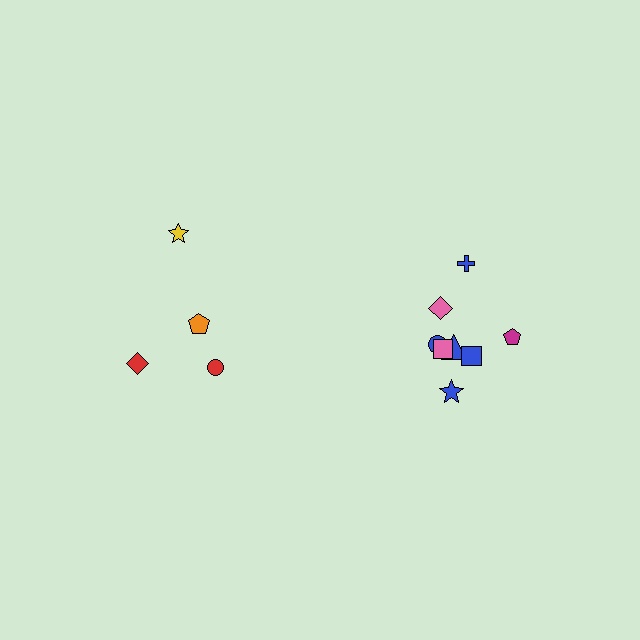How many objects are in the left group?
There are 4 objects.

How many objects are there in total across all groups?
There are 12 objects.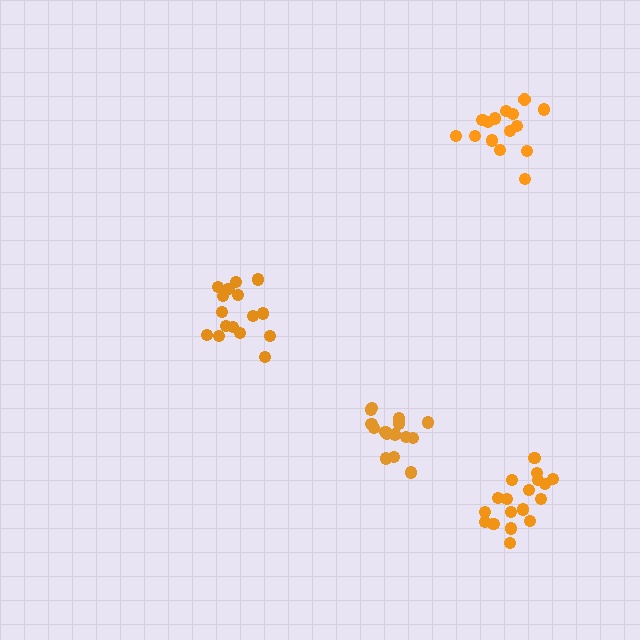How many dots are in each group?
Group 1: 15 dots, Group 2: 16 dots, Group 3: 15 dots, Group 4: 18 dots (64 total).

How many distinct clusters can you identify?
There are 4 distinct clusters.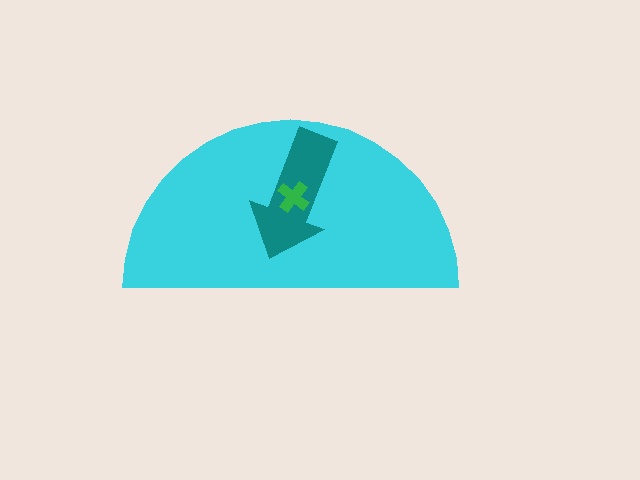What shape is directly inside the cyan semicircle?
The teal arrow.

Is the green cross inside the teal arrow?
Yes.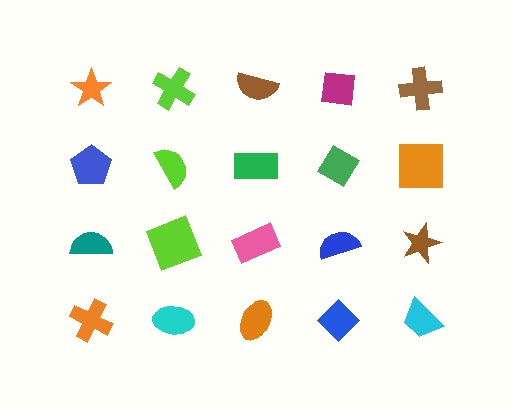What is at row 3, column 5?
A brown star.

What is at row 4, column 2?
A cyan ellipse.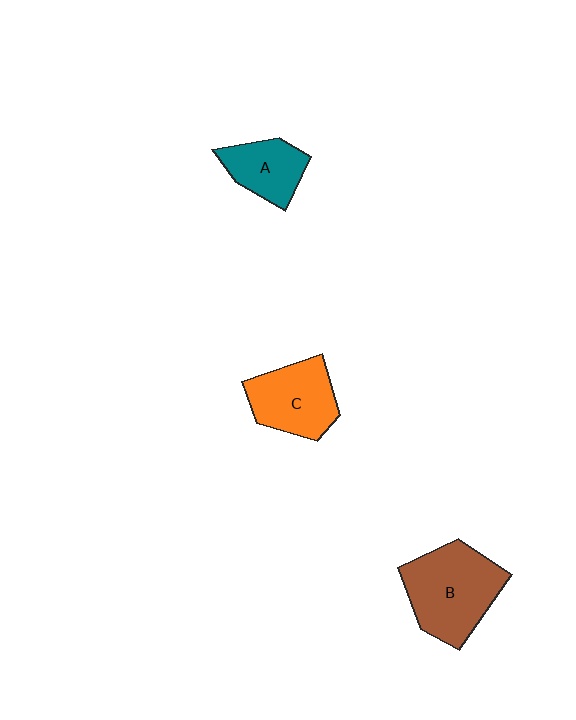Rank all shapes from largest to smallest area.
From largest to smallest: B (brown), C (orange), A (teal).